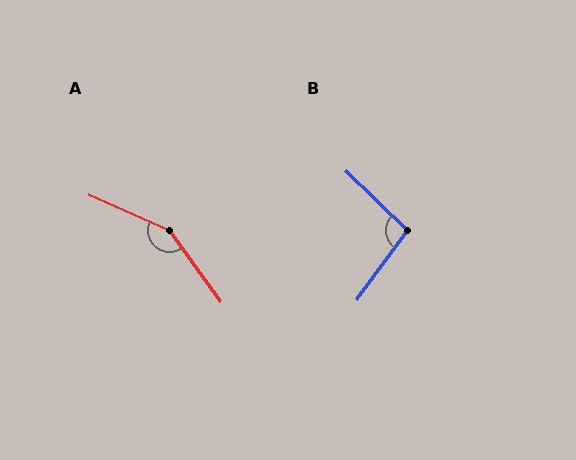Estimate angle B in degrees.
Approximately 97 degrees.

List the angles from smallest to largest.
B (97°), A (150°).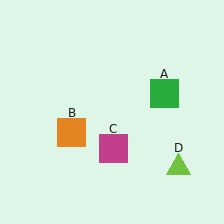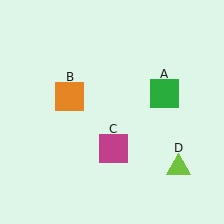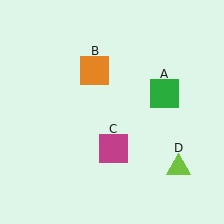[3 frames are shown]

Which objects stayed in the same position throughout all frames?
Green square (object A) and magenta square (object C) and lime triangle (object D) remained stationary.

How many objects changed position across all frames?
1 object changed position: orange square (object B).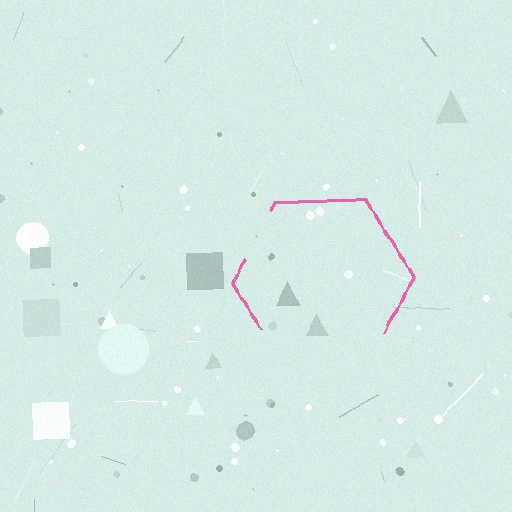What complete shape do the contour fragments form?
The contour fragments form a hexagon.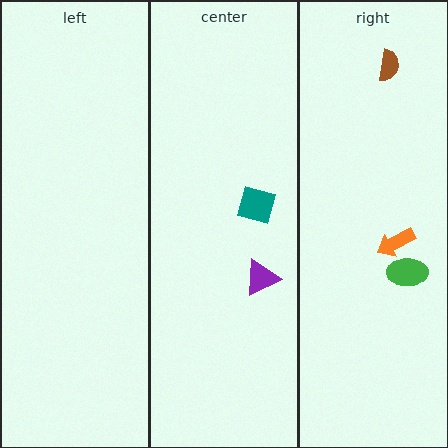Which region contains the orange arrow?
The right region.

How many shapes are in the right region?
3.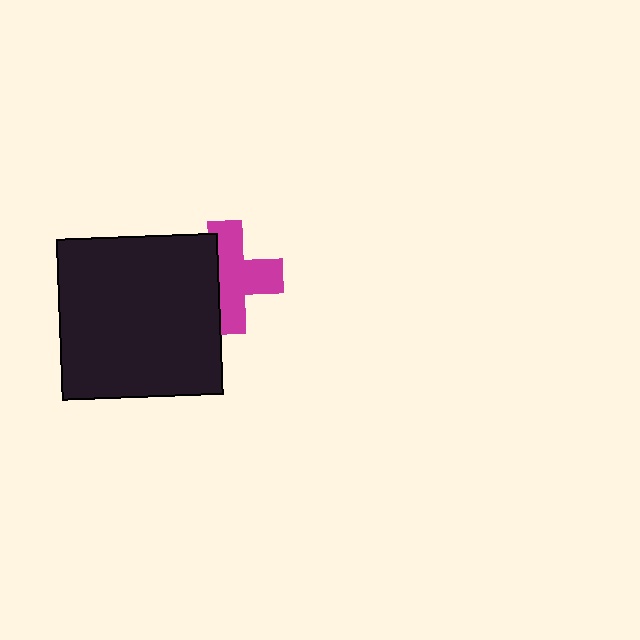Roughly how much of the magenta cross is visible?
About half of it is visible (roughly 64%).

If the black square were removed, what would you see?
You would see the complete magenta cross.